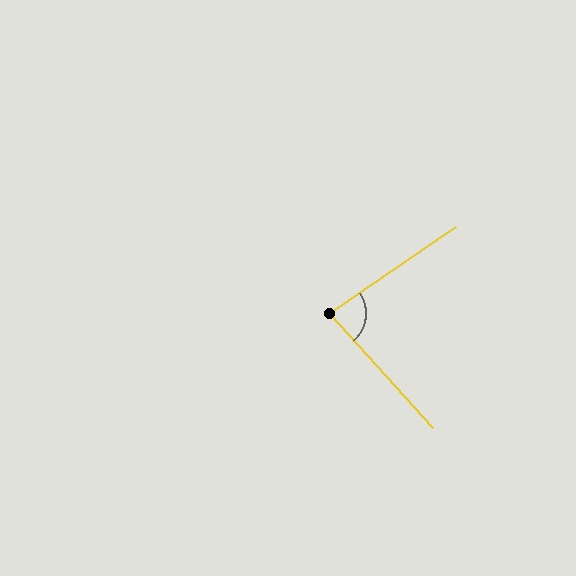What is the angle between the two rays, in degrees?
Approximately 83 degrees.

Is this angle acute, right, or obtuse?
It is acute.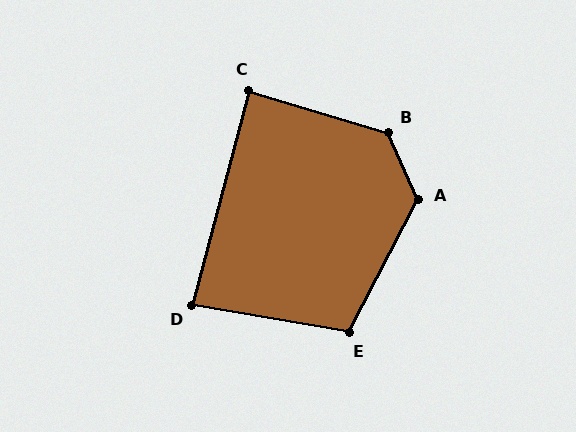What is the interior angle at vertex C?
Approximately 88 degrees (approximately right).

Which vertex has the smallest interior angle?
D, at approximately 85 degrees.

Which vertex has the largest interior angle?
B, at approximately 130 degrees.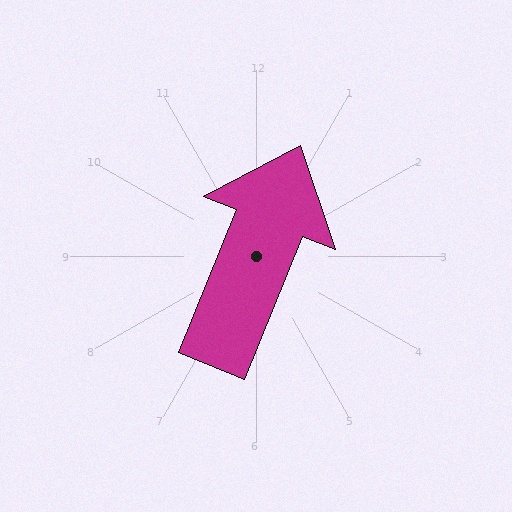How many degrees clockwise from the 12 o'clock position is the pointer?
Approximately 22 degrees.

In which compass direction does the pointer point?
North.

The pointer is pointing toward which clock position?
Roughly 1 o'clock.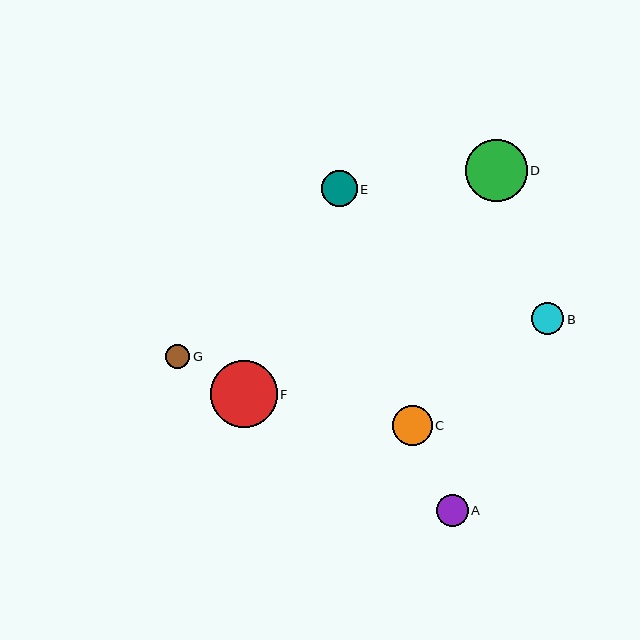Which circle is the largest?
Circle F is the largest with a size of approximately 67 pixels.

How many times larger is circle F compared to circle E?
Circle F is approximately 1.9 times the size of circle E.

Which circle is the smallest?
Circle G is the smallest with a size of approximately 24 pixels.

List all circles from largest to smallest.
From largest to smallest: F, D, C, E, B, A, G.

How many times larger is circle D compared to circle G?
Circle D is approximately 2.5 times the size of circle G.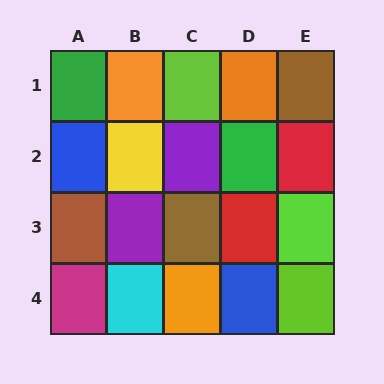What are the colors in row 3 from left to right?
Brown, purple, brown, red, lime.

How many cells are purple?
2 cells are purple.